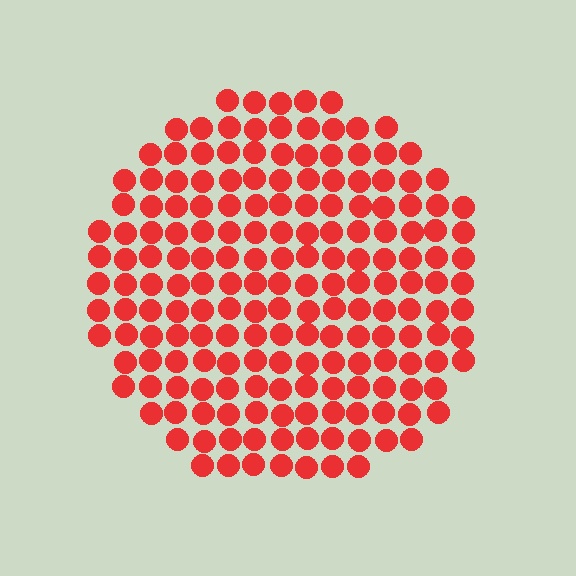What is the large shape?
The large shape is a circle.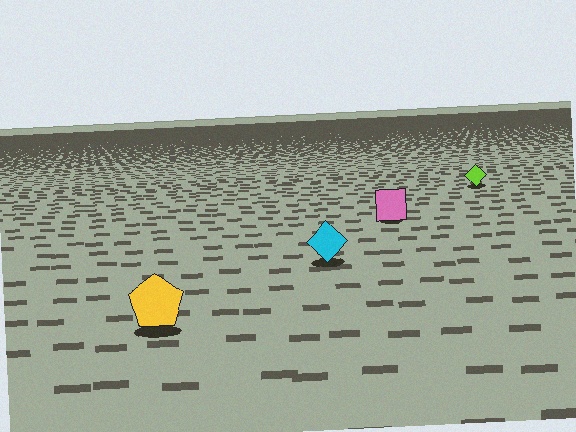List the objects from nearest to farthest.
From nearest to farthest: the yellow pentagon, the cyan diamond, the pink square, the lime diamond.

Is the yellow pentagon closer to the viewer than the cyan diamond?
Yes. The yellow pentagon is closer — you can tell from the texture gradient: the ground texture is coarser near it.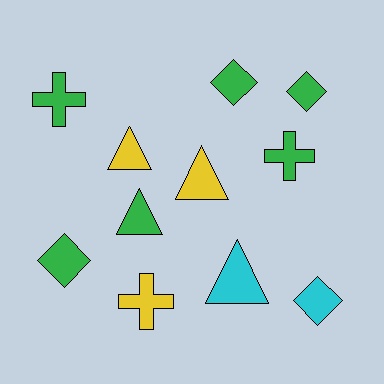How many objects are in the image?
There are 11 objects.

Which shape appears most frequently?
Diamond, with 4 objects.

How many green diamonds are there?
There are 3 green diamonds.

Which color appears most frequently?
Green, with 6 objects.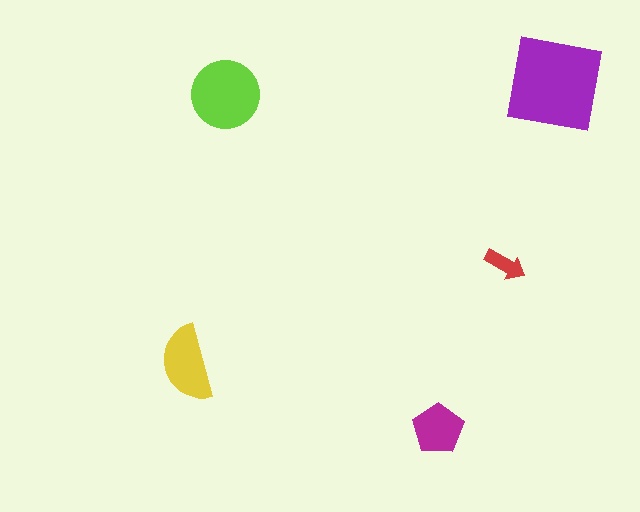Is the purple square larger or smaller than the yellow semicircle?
Larger.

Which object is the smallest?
The red arrow.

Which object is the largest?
The purple square.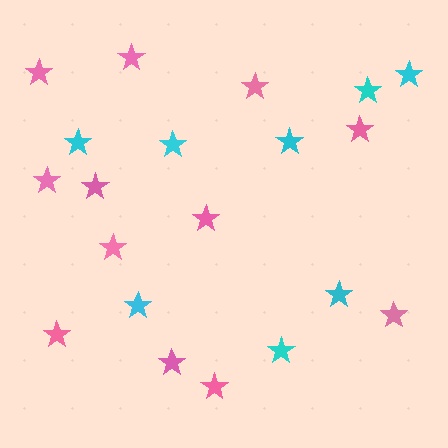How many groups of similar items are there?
There are 2 groups: one group of cyan stars (8) and one group of pink stars (12).